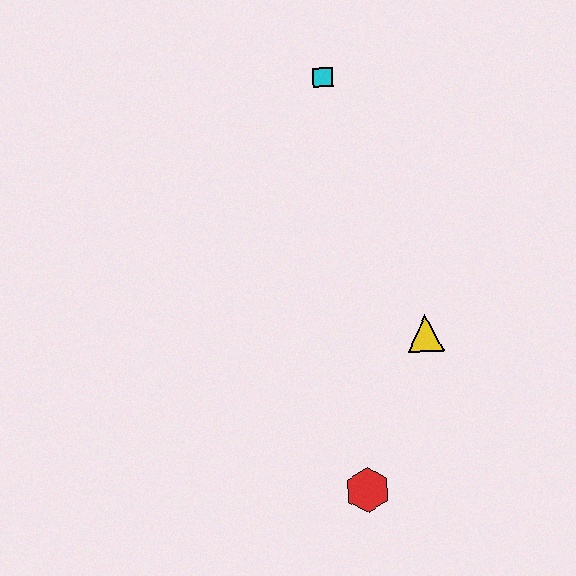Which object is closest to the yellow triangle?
The red hexagon is closest to the yellow triangle.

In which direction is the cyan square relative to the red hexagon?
The cyan square is above the red hexagon.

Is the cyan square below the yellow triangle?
No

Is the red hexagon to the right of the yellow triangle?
No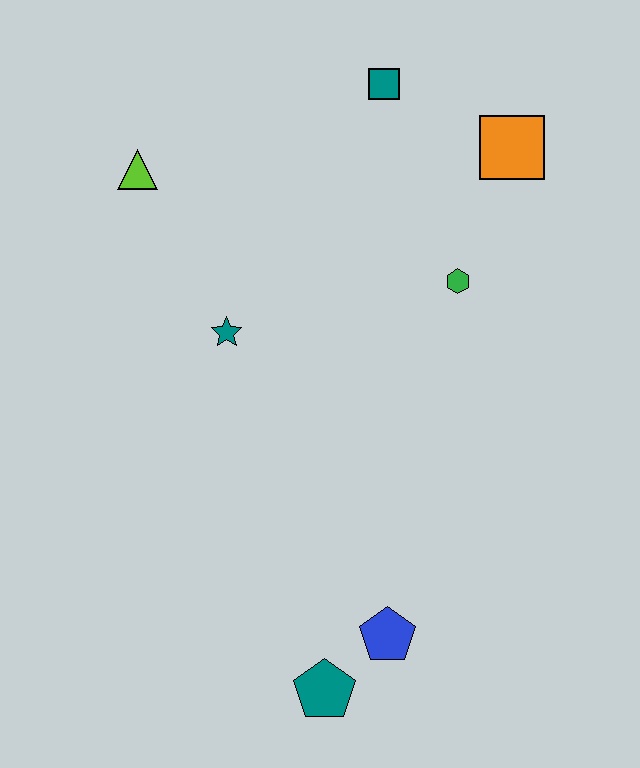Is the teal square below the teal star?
No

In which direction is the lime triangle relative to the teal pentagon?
The lime triangle is above the teal pentagon.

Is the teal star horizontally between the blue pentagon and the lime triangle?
Yes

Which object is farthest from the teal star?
The teal pentagon is farthest from the teal star.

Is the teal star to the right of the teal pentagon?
No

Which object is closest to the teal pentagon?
The blue pentagon is closest to the teal pentagon.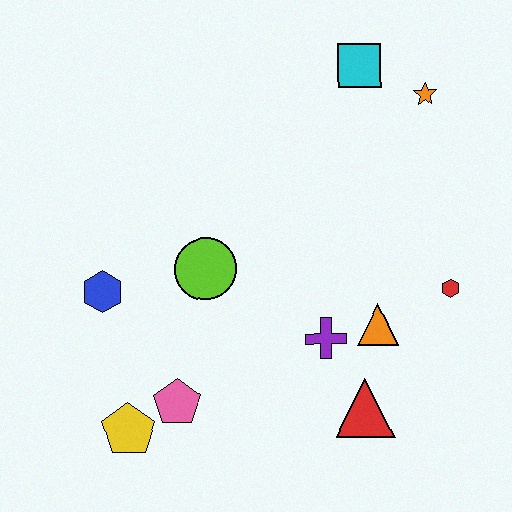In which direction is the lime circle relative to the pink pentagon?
The lime circle is above the pink pentagon.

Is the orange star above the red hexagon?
Yes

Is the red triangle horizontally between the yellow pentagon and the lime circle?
No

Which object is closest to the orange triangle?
The purple cross is closest to the orange triangle.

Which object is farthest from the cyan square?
The yellow pentagon is farthest from the cyan square.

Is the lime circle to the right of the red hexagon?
No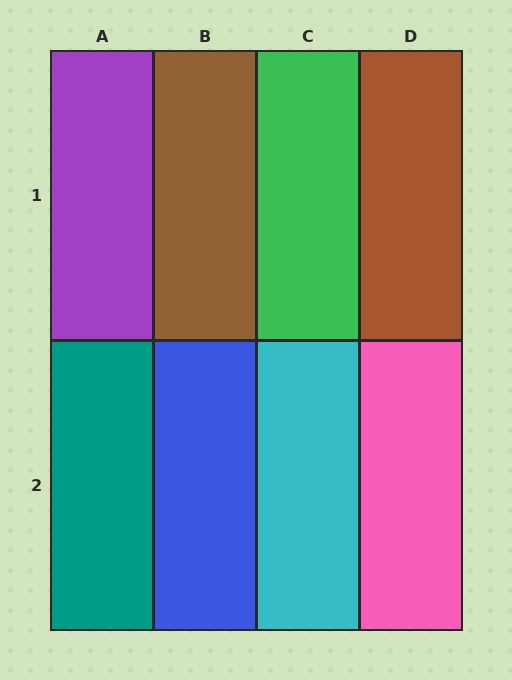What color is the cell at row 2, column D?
Pink.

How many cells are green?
1 cell is green.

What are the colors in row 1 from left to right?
Purple, brown, green, brown.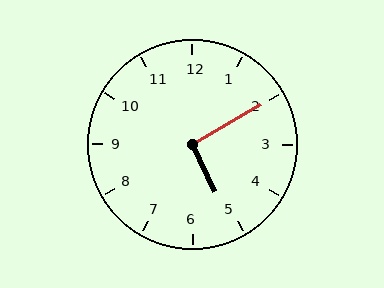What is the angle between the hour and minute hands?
Approximately 95 degrees.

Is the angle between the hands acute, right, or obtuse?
It is right.